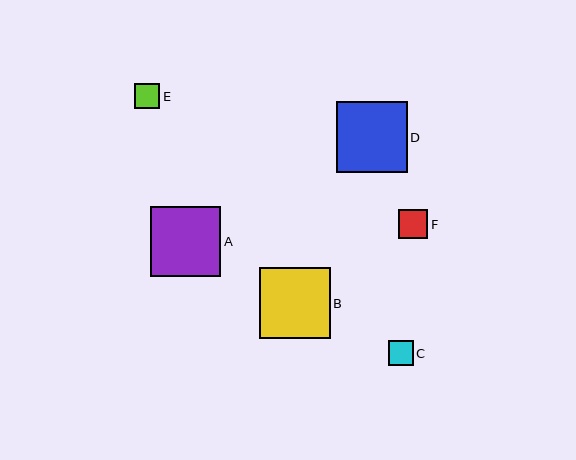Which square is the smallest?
Square C is the smallest with a size of approximately 25 pixels.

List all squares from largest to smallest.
From largest to smallest: D, B, A, F, E, C.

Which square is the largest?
Square D is the largest with a size of approximately 71 pixels.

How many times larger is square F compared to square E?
Square F is approximately 1.2 times the size of square E.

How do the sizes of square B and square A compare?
Square B and square A are approximately the same size.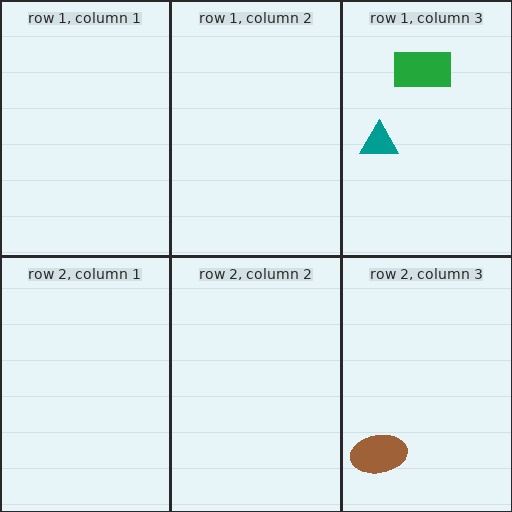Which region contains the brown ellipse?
The row 2, column 3 region.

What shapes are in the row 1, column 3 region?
The teal triangle, the green rectangle.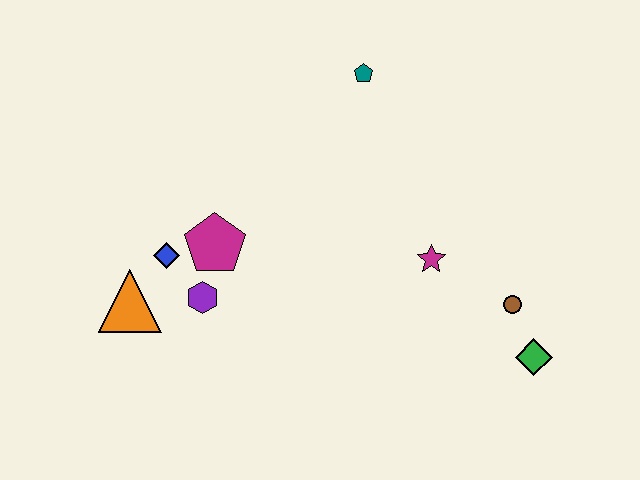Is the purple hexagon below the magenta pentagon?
Yes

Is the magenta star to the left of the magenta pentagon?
No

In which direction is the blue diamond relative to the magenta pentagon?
The blue diamond is to the left of the magenta pentagon.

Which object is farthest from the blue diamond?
The green diamond is farthest from the blue diamond.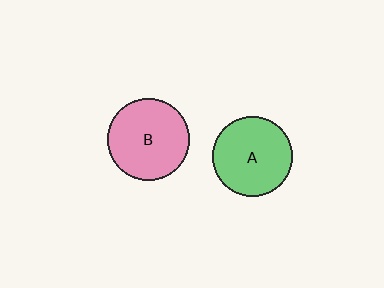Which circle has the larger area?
Circle B (pink).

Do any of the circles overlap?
No, none of the circles overlap.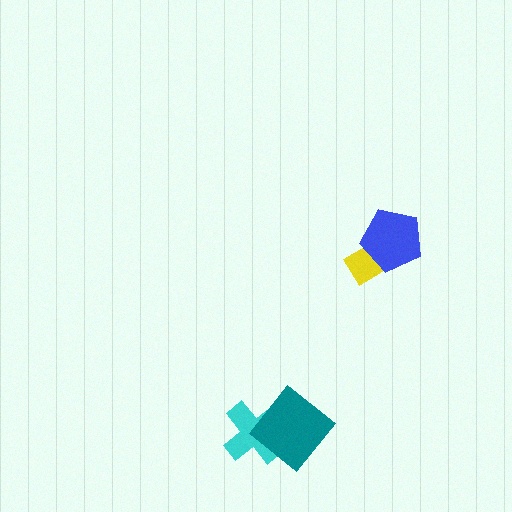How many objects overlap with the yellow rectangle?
1 object overlaps with the yellow rectangle.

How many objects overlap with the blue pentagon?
1 object overlaps with the blue pentagon.